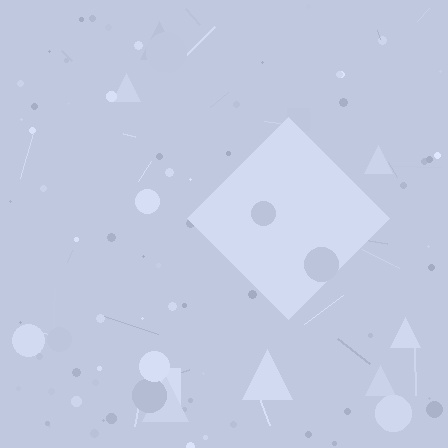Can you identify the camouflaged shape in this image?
The camouflaged shape is a diamond.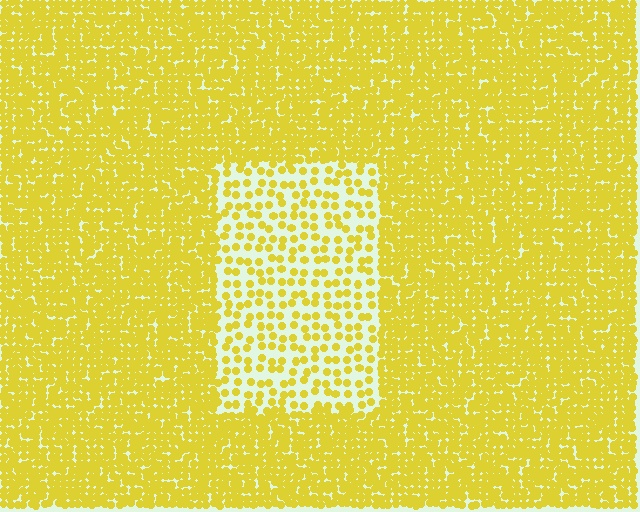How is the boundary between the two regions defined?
The boundary is defined by a change in element density (approximately 2.7x ratio). All elements are the same color, size, and shape.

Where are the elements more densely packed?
The elements are more densely packed outside the rectangle boundary.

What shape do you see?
I see a rectangle.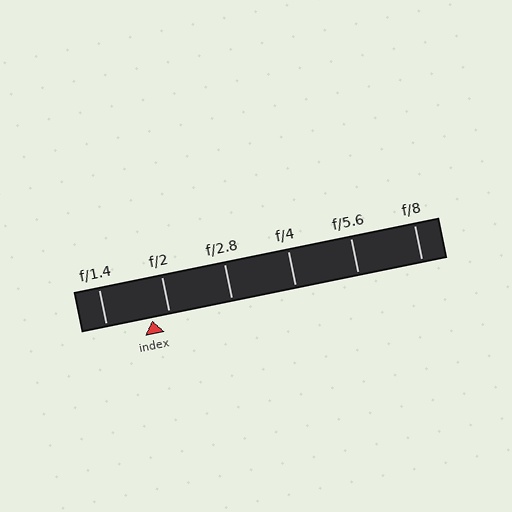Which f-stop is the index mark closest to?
The index mark is closest to f/2.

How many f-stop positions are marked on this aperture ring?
There are 6 f-stop positions marked.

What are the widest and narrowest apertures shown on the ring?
The widest aperture shown is f/1.4 and the narrowest is f/8.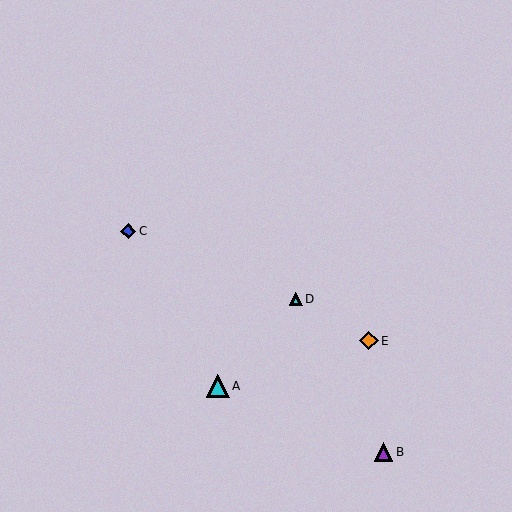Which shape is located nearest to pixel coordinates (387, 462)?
The purple triangle (labeled B) at (384, 452) is nearest to that location.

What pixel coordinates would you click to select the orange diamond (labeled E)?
Click at (369, 341) to select the orange diamond E.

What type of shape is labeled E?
Shape E is an orange diamond.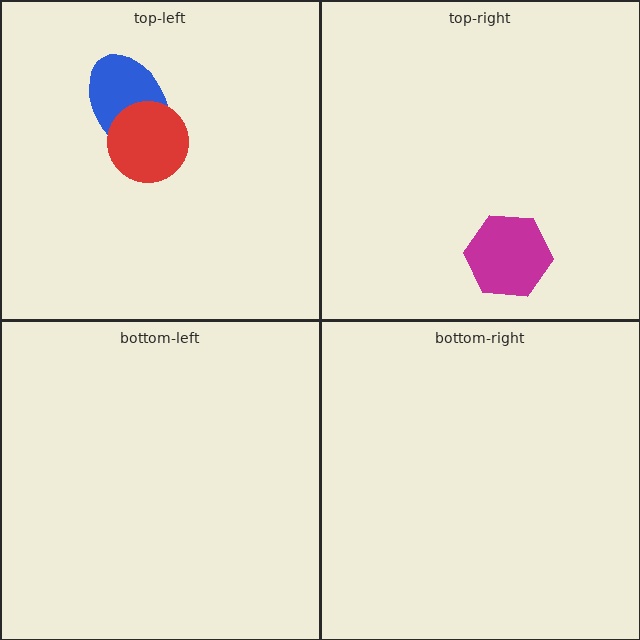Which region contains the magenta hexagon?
The top-right region.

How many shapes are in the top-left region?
2.